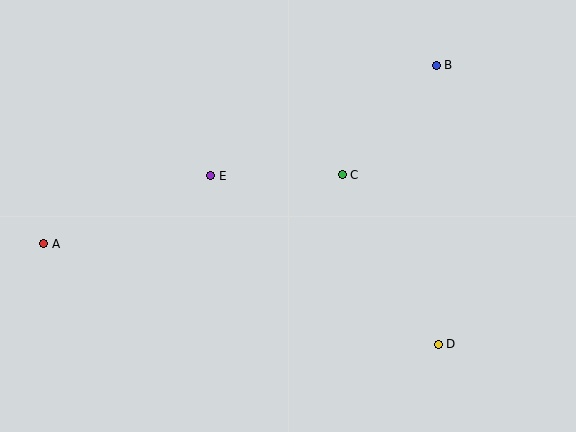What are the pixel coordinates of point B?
Point B is at (436, 65).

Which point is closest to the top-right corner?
Point B is closest to the top-right corner.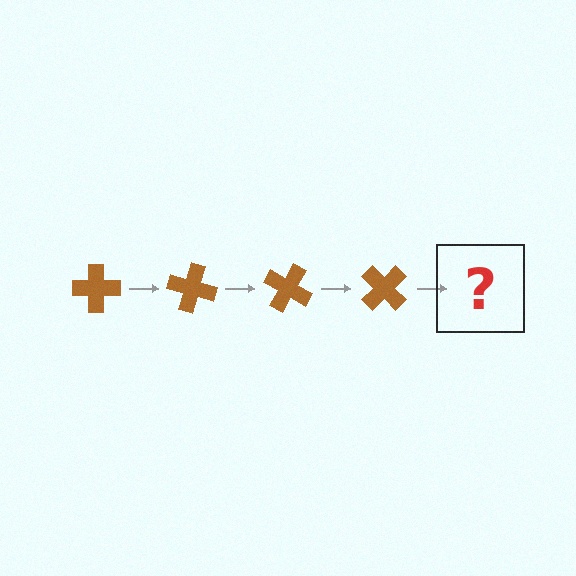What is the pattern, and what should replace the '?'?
The pattern is that the cross rotates 15 degrees each step. The '?' should be a brown cross rotated 60 degrees.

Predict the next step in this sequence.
The next step is a brown cross rotated 60 degrees.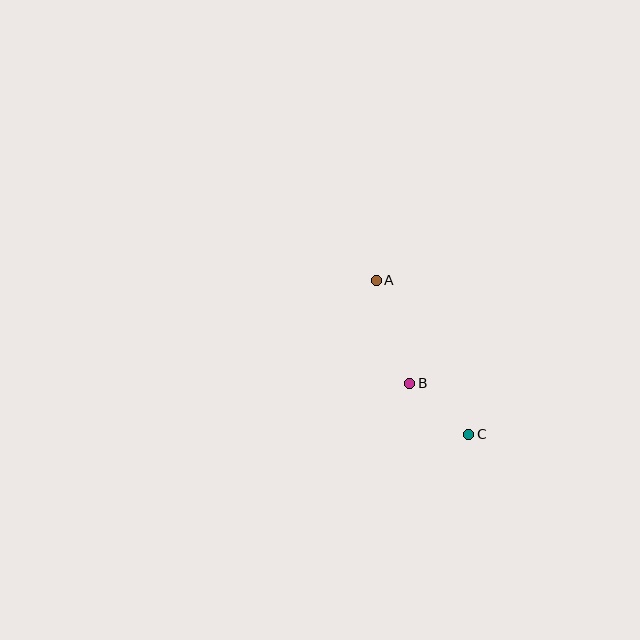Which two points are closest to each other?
Points B and C are closest to each other.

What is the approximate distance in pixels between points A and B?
The distance between A and B is approximately 108 pixels.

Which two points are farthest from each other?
Points A and C are farthest from each other.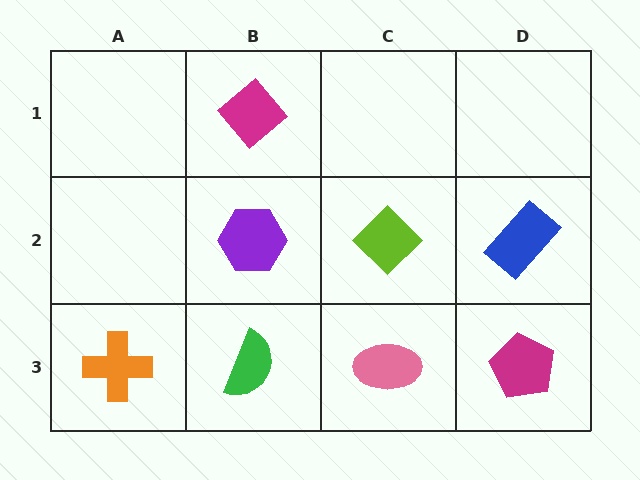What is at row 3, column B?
A green semicircle.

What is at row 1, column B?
A magenta diamond.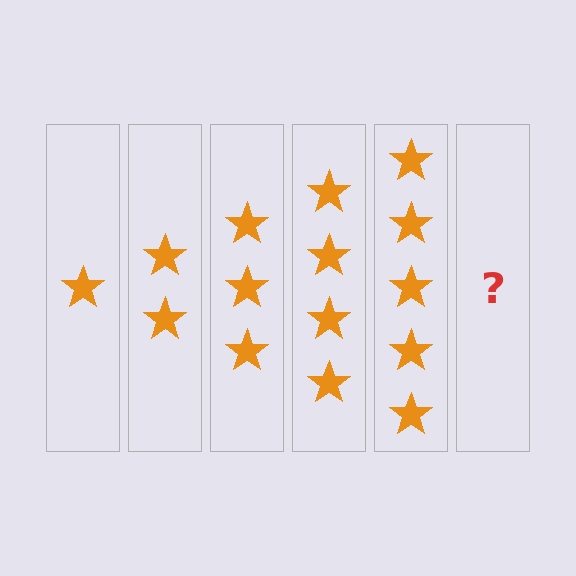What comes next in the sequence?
The next element should be 6 stars.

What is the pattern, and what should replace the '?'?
The pattern is that each step adds one more star. The '?' should be 6 stars.